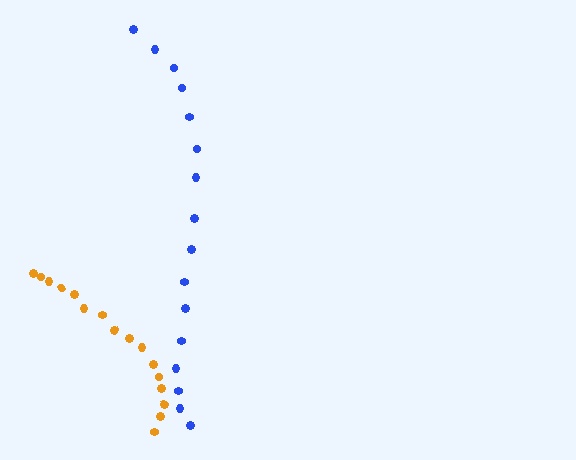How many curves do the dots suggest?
There are 2 distinct paths.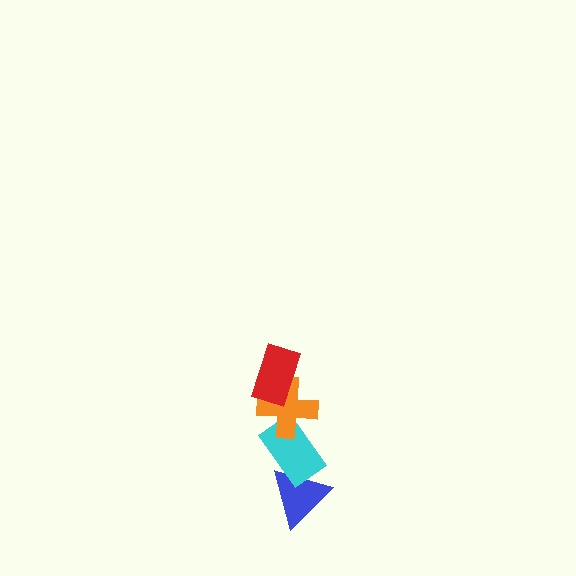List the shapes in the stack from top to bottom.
From top to bottom: the red rectangle, the orange cross, the cyan rectangle, the blue triangle.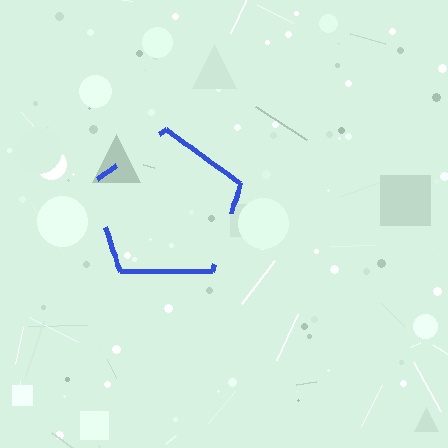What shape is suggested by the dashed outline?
The dashed outline suggests a pentagon.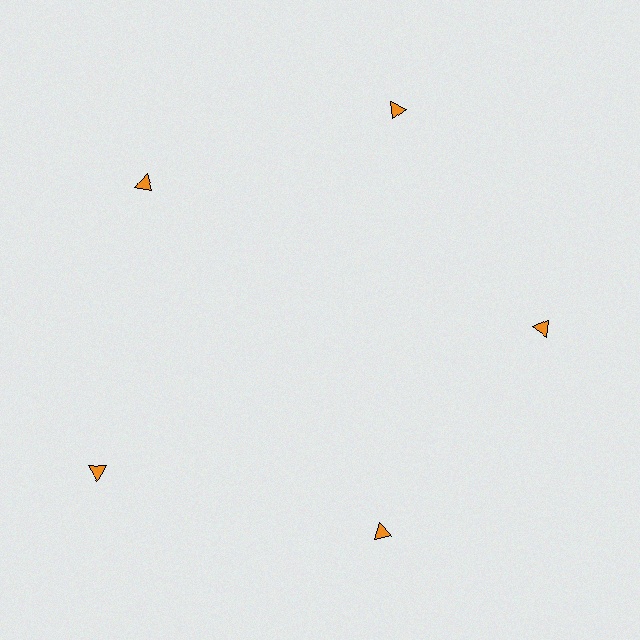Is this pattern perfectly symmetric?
No. The 5 orange triangles are arranged in a ring, but one element near the 8 o'clock position is pushed outward from the center, breaking the 5-fold rotational symmetry.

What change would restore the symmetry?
The symmetry would be restored by moving it inward, back onto the ring so that all 5 triangles sit at equal angles and equal distance from the center.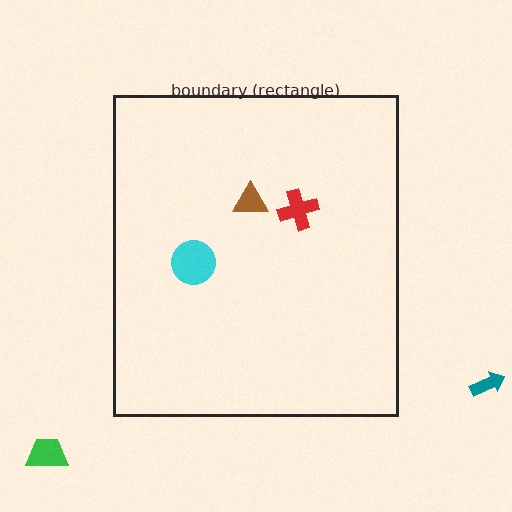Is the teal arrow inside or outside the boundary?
Outside.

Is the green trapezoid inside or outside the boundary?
Outside.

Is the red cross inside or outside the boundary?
Inside.